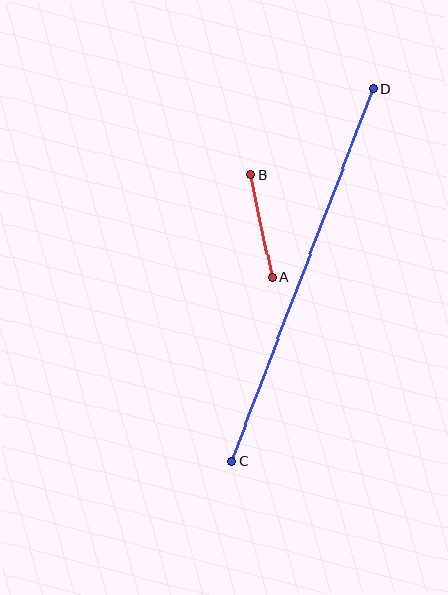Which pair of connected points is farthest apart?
Points C and D are farthest apart.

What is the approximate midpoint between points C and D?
The midpoint is at approximately (302, 275) pixels.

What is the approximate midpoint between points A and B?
The midpoint is at approximately (261, 226) pixels.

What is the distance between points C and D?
The distance is approximately 398 pixels.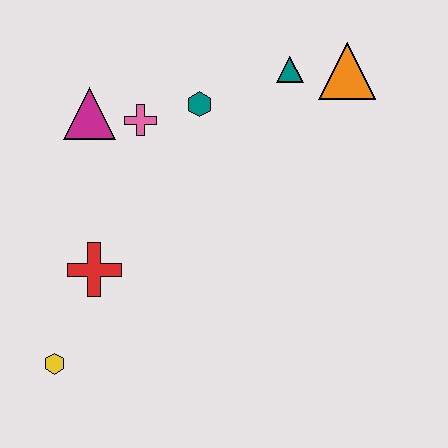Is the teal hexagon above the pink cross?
Yes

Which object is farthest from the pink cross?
The yellow hexagon is farthest from the pink cross.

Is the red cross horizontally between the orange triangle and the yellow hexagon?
Yes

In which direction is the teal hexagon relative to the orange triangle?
The teal hexagon is to the left of the orange triangle.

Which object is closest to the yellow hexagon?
The red cross is closest to the yellow hexagon.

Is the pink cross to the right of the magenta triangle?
Yes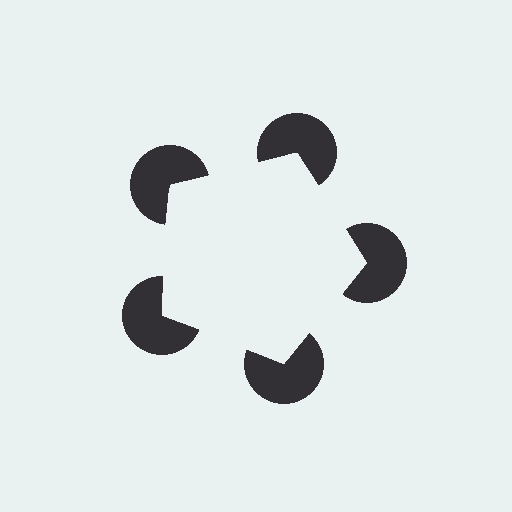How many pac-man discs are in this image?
There are 5 — one at each vertex of the illusory pentagon.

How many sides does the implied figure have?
5 sides.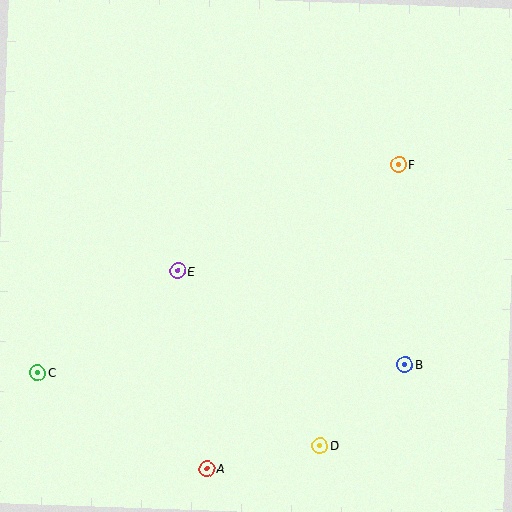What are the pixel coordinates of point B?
Point B is at (405, 365).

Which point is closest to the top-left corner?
Point E is closest to the top-left corner.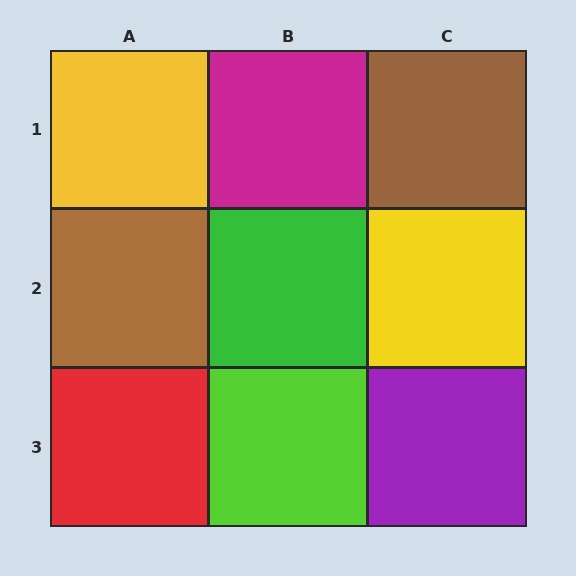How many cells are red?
1 cell is red.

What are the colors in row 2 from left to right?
Brown, green, yellow.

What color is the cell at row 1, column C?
Brown.